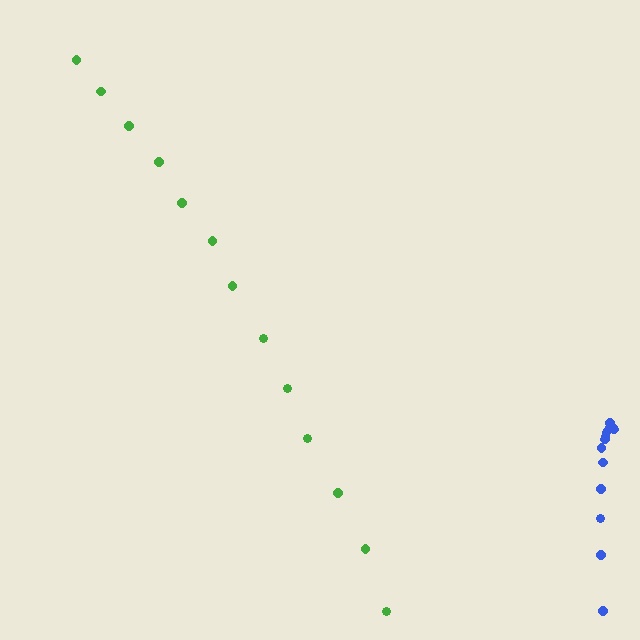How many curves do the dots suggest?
There are 2 distinct paths.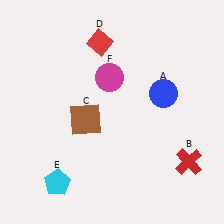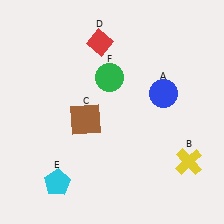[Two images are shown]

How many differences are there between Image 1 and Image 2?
There are 2 differences between the two images.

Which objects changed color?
B changed from red to yellow. F changed from magenta to green.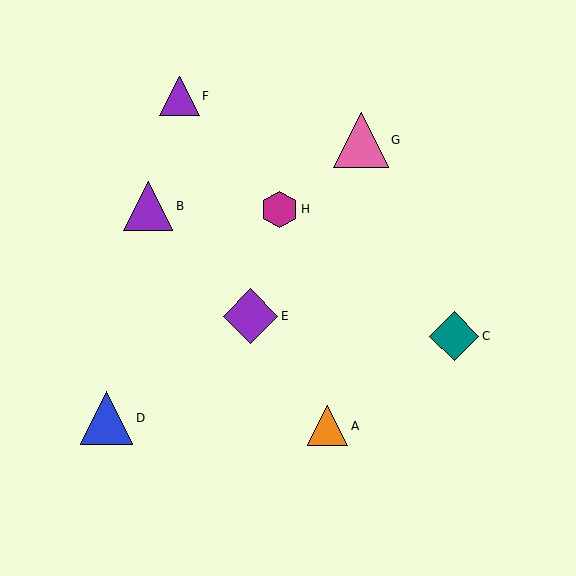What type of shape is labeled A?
Shape A is an orange triangle.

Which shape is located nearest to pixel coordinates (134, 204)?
The purple triangle (labeled B) at (148, 206) is nearest to that location.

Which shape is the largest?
The pink triangle (labeled G) is the largest.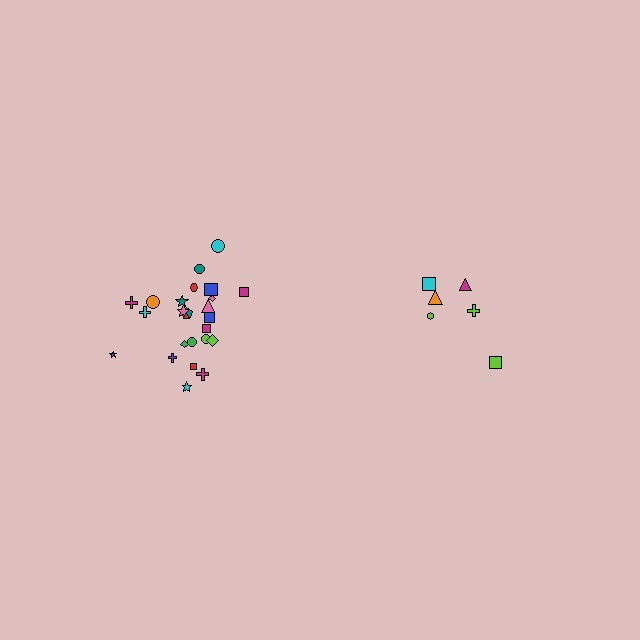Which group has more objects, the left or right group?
The left group.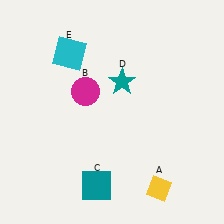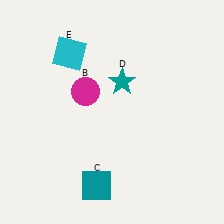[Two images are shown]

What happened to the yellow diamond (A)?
The yellow diamond (A) was removed in Image 2. It was in the bottom-right area of Image 1.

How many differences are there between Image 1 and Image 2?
There is 1 difference between the two images.